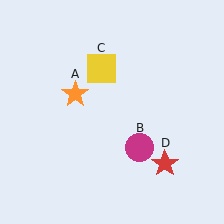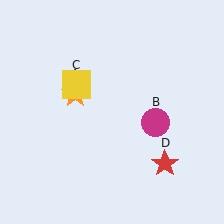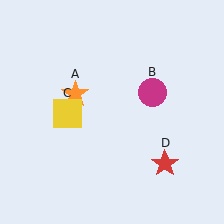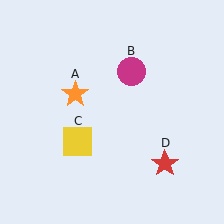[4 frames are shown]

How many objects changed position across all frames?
2 objects changed position: magenta circle (object B), yellow square (object C).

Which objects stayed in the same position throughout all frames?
Orange star (object A) and red star (object D) remained stationary.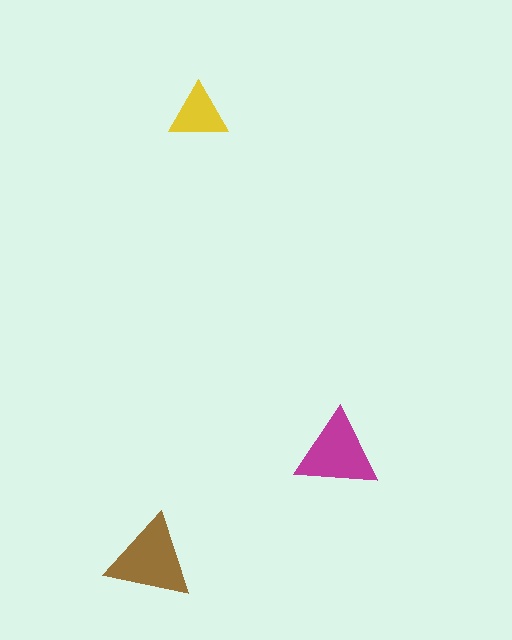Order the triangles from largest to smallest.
the brown one, the magenta one, the yellow one.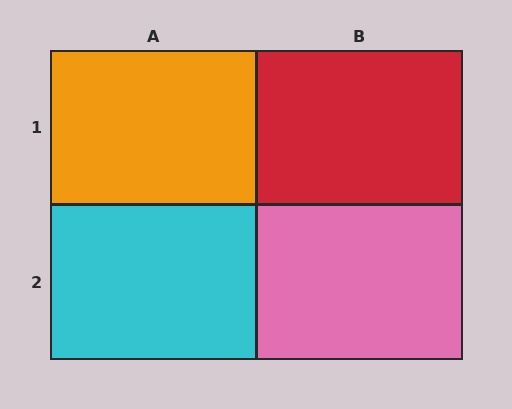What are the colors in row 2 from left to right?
Cyan, pink.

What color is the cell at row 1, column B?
Red.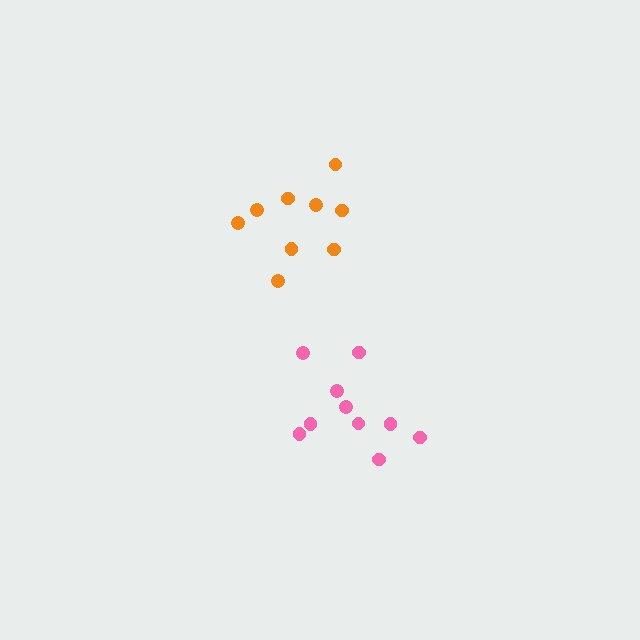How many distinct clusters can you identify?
There are 2 distinct clusters.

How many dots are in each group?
Group 1: 9 dots, Group 2: 10 dots (19 total).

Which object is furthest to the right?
The pink cluster is rightmost.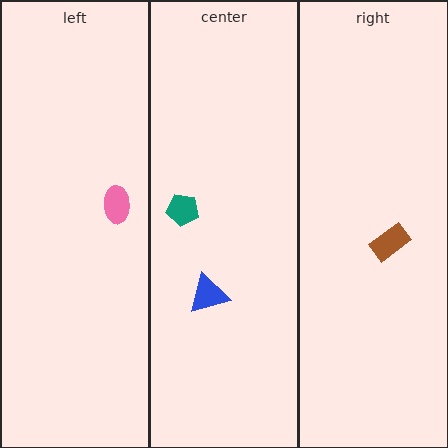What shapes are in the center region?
The teal pentagon, the blue triangle.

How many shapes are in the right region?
1.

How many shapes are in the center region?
2.